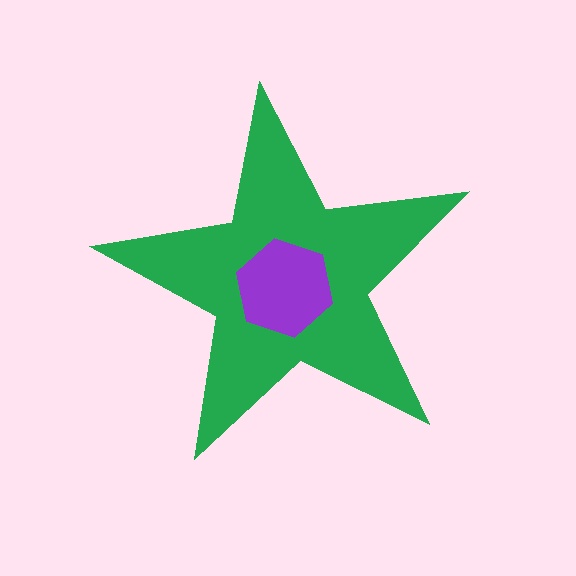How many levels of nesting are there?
2.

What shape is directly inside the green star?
The purple hexagon.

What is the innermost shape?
The purple hexagon.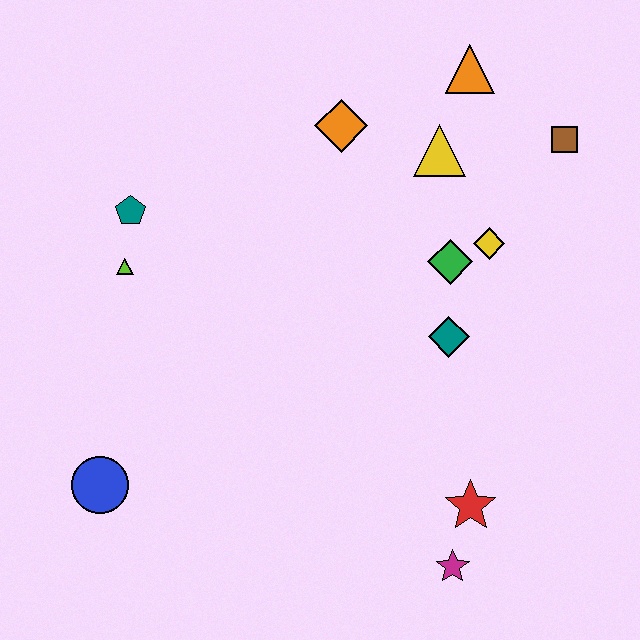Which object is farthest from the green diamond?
The blue circle is farthest from the green diamond.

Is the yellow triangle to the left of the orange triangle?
Yes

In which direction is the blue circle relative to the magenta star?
The blue circle is to the left of the magenta star.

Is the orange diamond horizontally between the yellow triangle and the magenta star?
No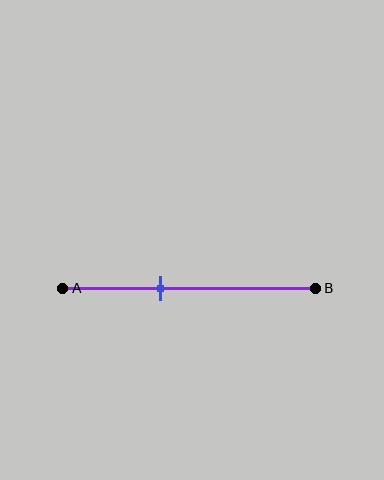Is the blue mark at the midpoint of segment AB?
No, the mark is at about 40% from A, not at the 50% midpoint.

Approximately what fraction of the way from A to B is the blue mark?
The blue mark is approximately 40% of the way from A to B.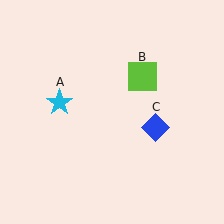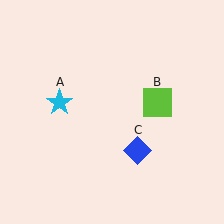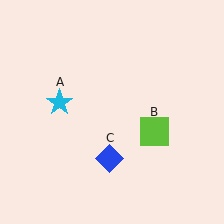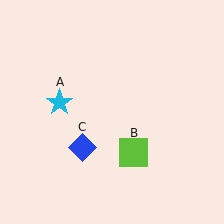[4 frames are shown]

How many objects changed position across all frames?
2 objects changed position: lime square (object B), blue diamond (object C).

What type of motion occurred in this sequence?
The lime square (object B), blue diamond (object C) rotated clockwise around the center of the scene.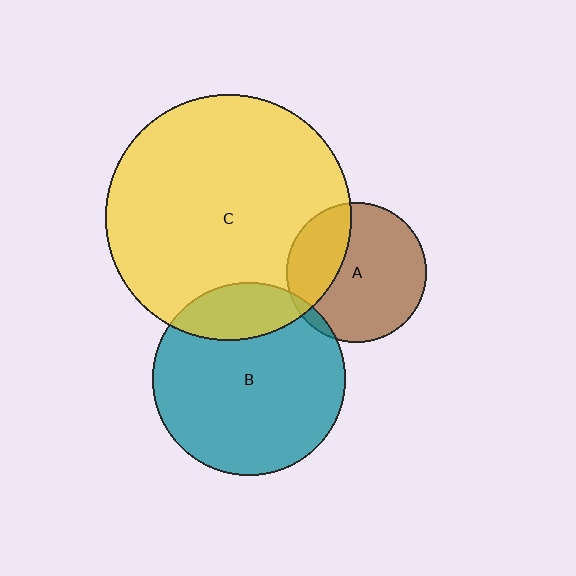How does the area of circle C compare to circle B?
Approximately 1.6 times.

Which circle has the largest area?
Circle C (yellow).